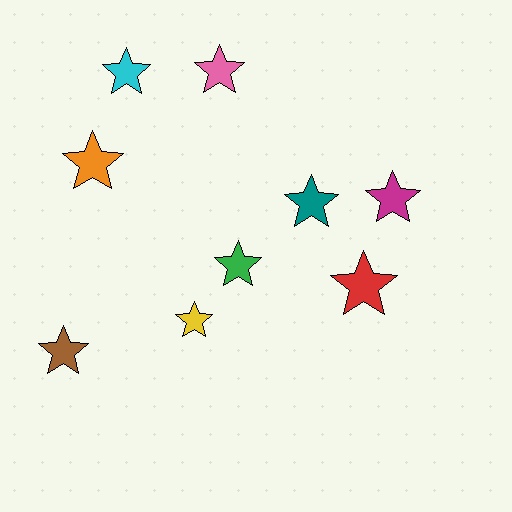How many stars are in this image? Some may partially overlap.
There are 9 stars.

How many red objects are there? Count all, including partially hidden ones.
There is 1 red object.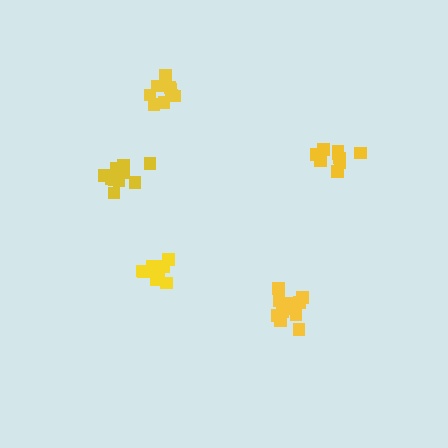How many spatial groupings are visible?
There are 5 spatial groupings.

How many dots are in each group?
Group 1: 13 dots, Group 2: 9 dots, Group 3: 9 dots, Group 4: 9 dots, Group 5: 11 dots (51 total).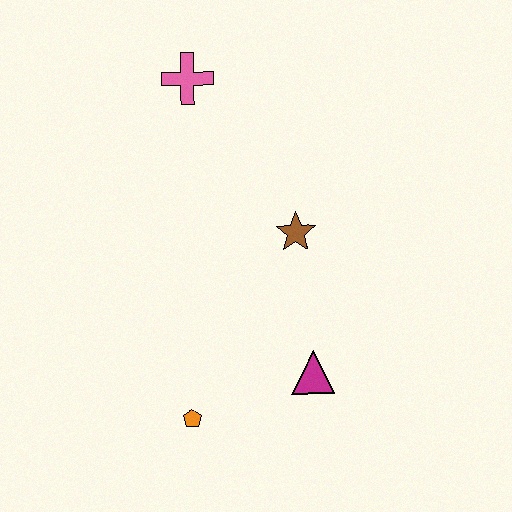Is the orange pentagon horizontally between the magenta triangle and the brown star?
No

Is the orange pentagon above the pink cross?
No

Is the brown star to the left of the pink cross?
No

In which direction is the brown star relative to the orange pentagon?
The brown star is above the orange pentagon.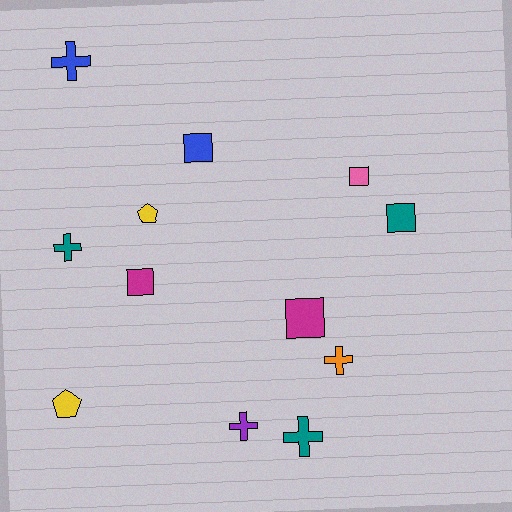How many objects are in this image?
There are 12 objects.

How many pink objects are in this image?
There is 1 pink object.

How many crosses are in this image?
There are 5 crosses.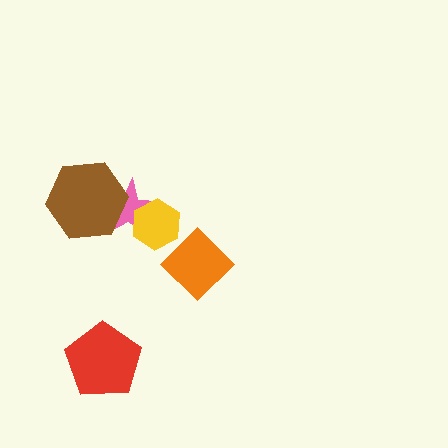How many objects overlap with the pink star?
2 objects overlap with the pink star.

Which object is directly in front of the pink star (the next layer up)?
The yellow hexagon is directly in front of the pink star.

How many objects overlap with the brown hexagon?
1 object overlaps with the brown hexagon.